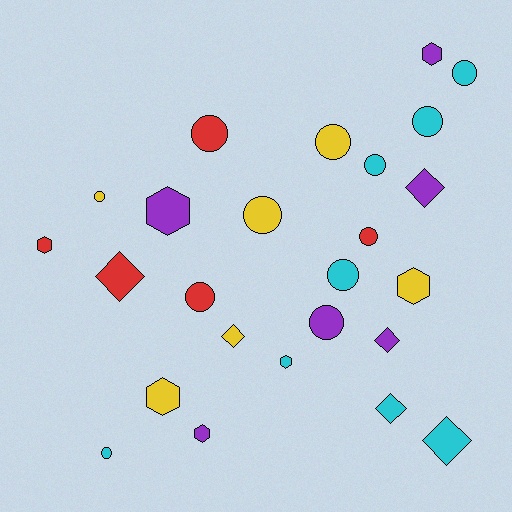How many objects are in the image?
There are 25 objects.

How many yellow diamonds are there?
There is 1 yellow diamond.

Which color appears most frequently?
Cyan, with 8 objects.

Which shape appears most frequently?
Circle, with 12 objects.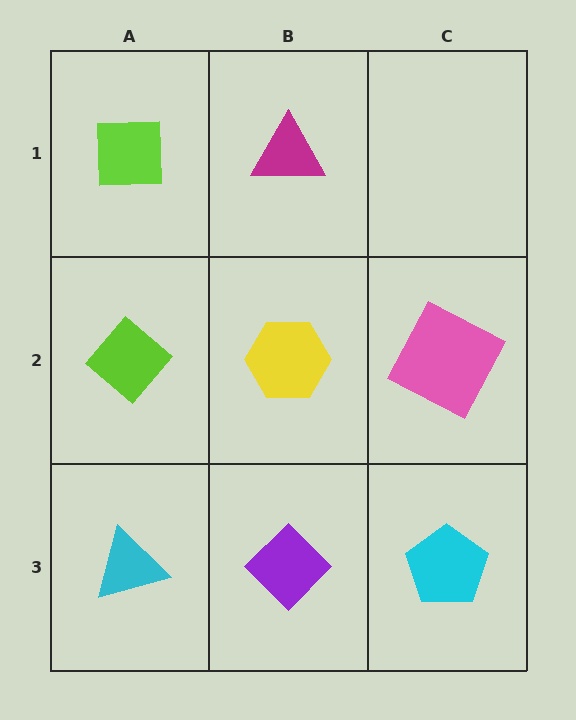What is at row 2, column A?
A lime diamond.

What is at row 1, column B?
A magenta triangle.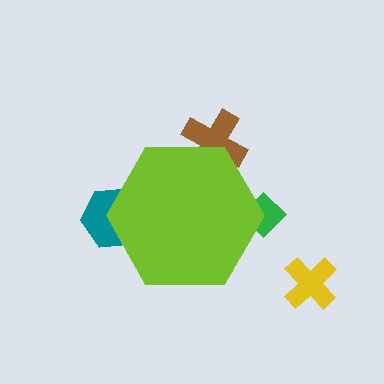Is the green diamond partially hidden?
Yes, the green diamond is partially hidden behind the lime hexagon.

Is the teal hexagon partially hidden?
Yes, the teal hexagon is partially hidden behind the lime hexagon.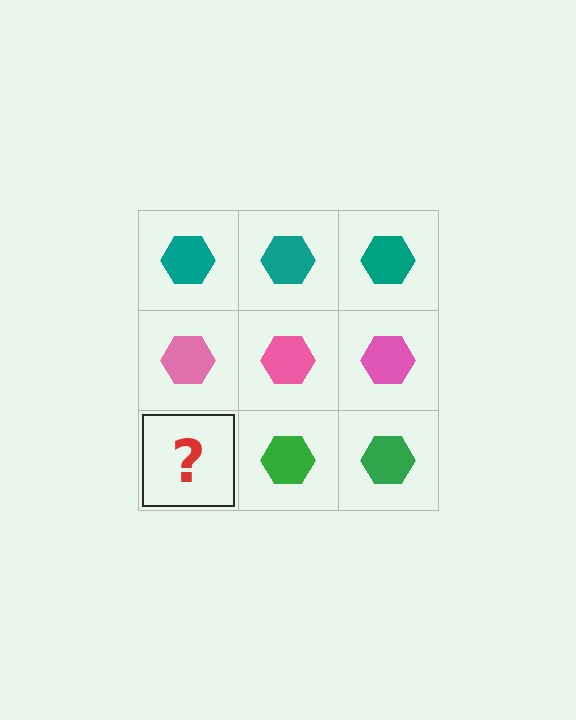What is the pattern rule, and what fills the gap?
The rule is that each row has a consistent color. The gap should be filled with a green hexagon.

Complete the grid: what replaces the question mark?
The question mark should be replaced with a green hexagon.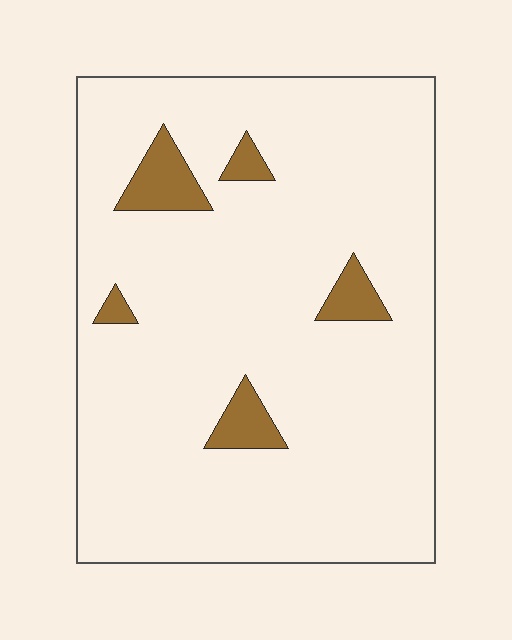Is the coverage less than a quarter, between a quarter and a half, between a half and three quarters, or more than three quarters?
Less than a quarter.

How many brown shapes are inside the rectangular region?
5.